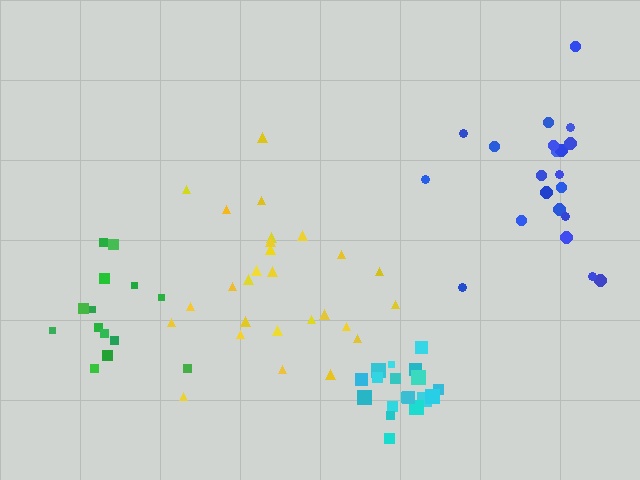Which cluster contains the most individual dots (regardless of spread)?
Yellow (27).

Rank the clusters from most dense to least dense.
cyan, yellow, blue, green.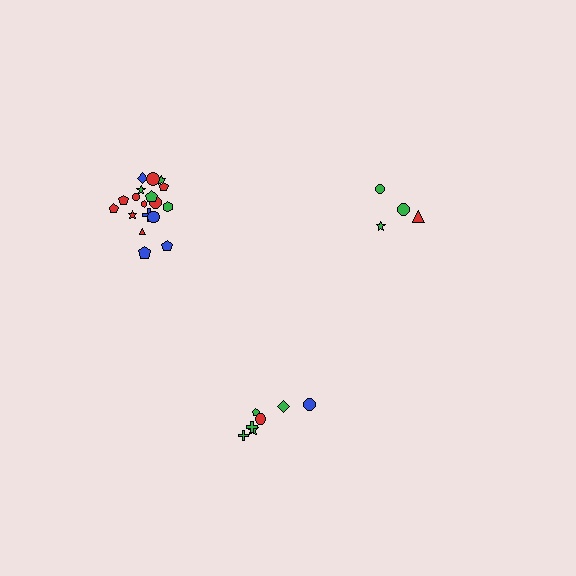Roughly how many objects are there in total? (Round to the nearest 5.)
Roughly 30 objects in total.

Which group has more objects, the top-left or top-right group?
The top-left group.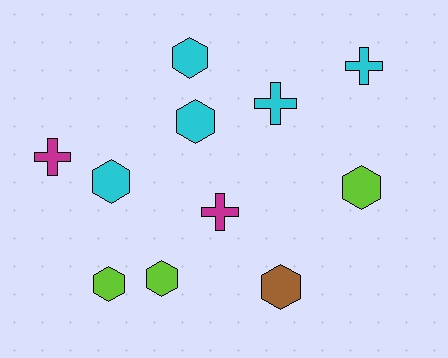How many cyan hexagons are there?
There are 3 cyan hexagons.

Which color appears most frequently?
Cyan, with 5 objects.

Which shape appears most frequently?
Hexagon, with 7 objects.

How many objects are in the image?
There are 11 objects.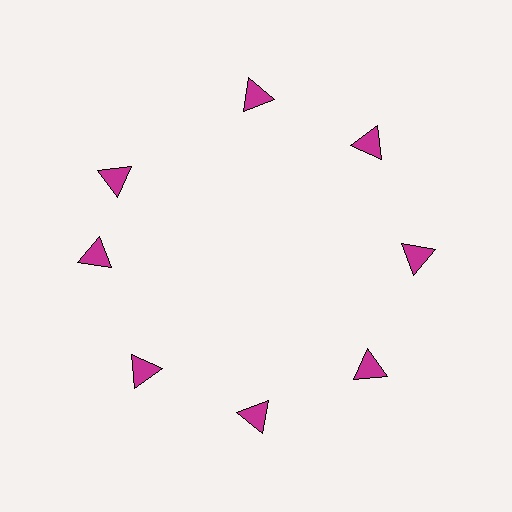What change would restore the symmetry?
The symmetry would be restored by rotating it back into even spacing with its neighbors so that all 8 triangles sit at equal angles and equal distance from the center.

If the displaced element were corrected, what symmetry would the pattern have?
It would have 8-fold rotational symmetry — the pattern would map onto itself every 45 degrees.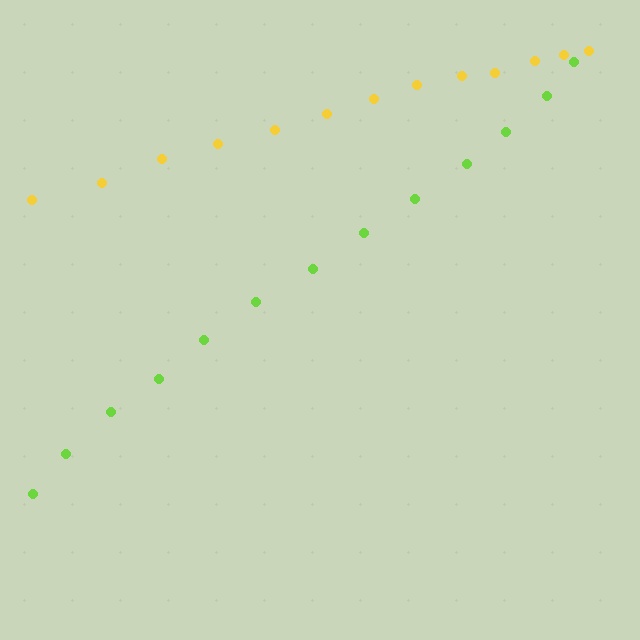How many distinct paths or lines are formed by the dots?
There are 2 distinct paths.